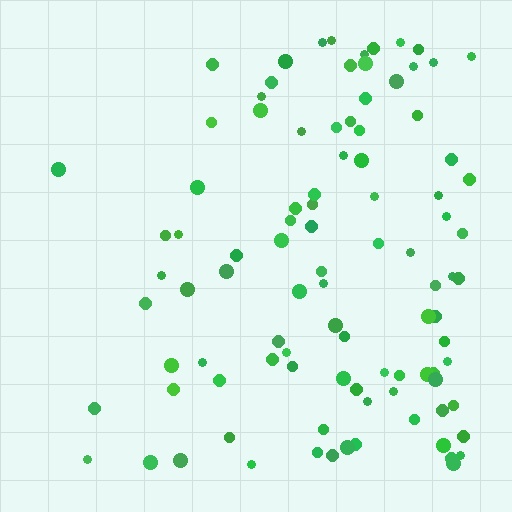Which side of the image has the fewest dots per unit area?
The left.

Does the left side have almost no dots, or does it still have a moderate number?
Still a moderate number, just noticeably fewer than the right.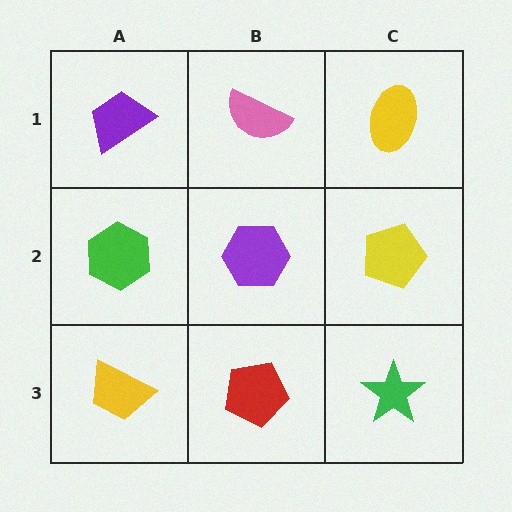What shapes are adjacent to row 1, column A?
A green hexagon (row 2, column A), a pink semicircle (row 1, column B).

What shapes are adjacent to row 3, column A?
A green hexagon (row 2, column A), a red pentagon (row 3, column B).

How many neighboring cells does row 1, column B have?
3.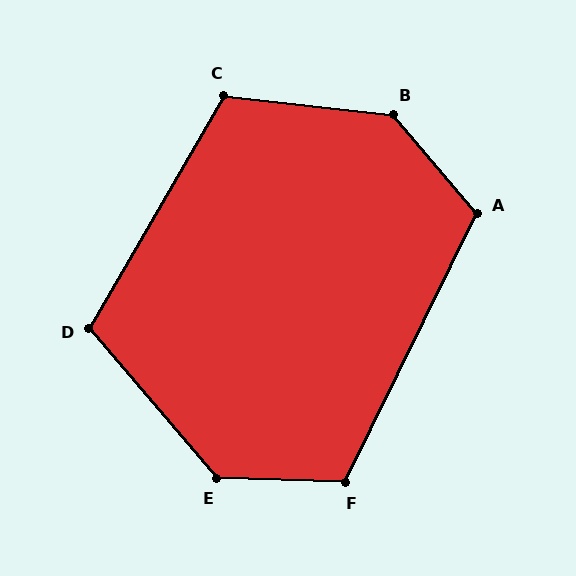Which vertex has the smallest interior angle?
D, at approximately 110 degrees.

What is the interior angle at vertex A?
Approximately 114 degrees (obtuse).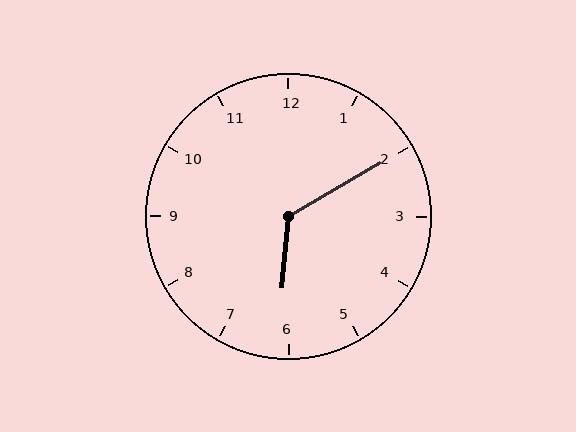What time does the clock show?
6:10.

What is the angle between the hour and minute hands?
Approximately 125 degrees.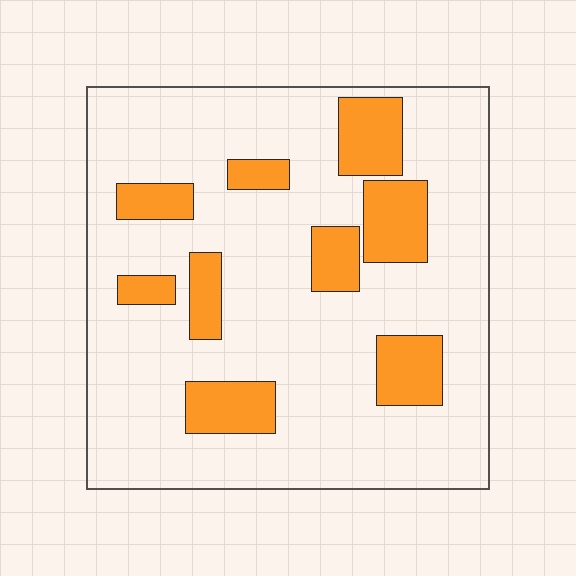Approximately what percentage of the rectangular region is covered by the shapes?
Approximately 20%.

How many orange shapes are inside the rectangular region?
9.